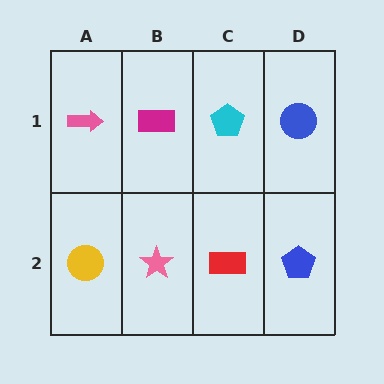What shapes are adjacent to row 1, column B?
A pink star (row 2, column B), a pink arrow (row 1, column A), a cyan pentagon (row 1, column C).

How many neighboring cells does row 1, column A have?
2.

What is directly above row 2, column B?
A magenta rectangle.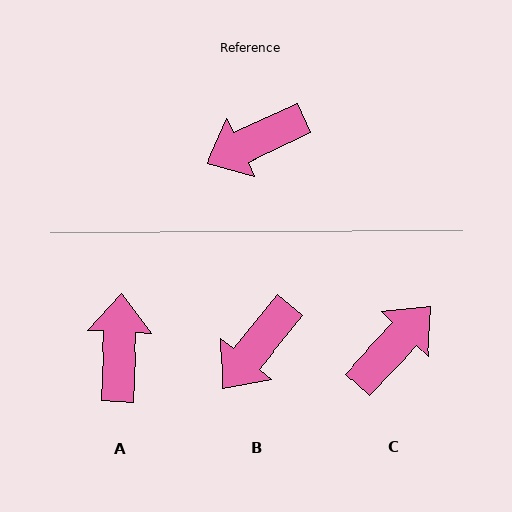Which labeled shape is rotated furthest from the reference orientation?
C, about 158 degrees away.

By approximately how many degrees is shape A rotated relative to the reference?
Approximately 118 degrees clockwise.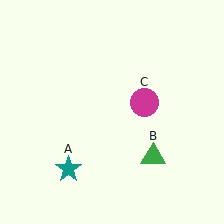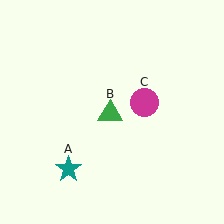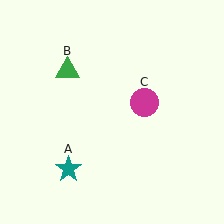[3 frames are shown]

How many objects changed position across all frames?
1 object changed position: green triangle (object B).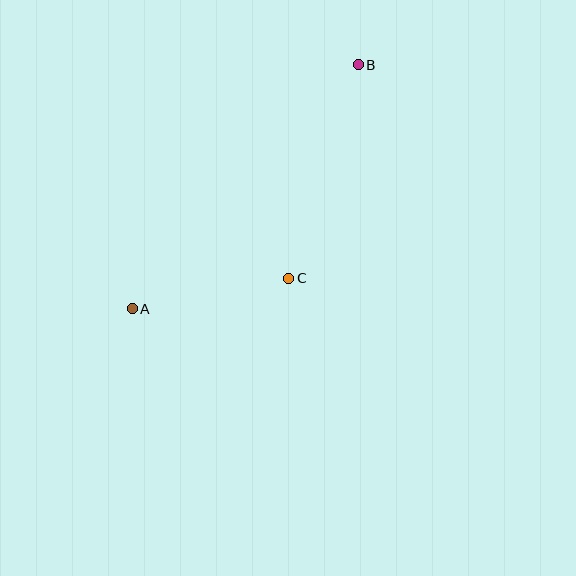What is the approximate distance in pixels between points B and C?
The distance between B and C is approximately 225 pixels.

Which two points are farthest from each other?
Points A and B are farthest from each other.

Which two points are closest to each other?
Points A and C are closest to each other.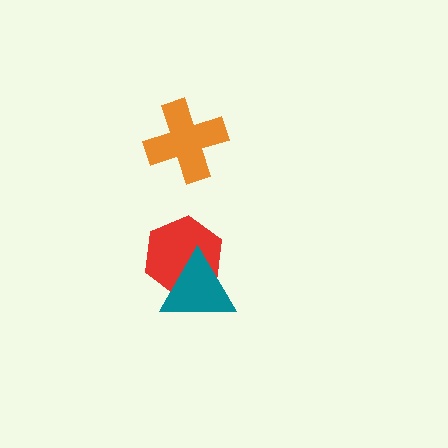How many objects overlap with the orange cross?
0 objects overlap with the orange cross.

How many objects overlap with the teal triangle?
1 object overlaps with the teal triangle.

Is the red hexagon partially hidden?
Yes, it is partially covered by another shape.